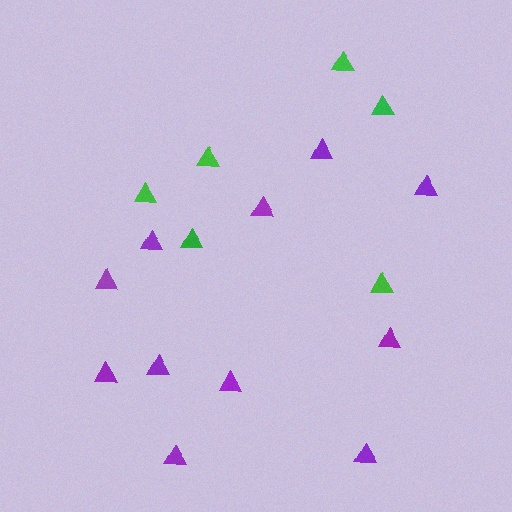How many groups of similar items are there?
There are 2 groups: one group of green triangles (6) and one group of purple triangles (11).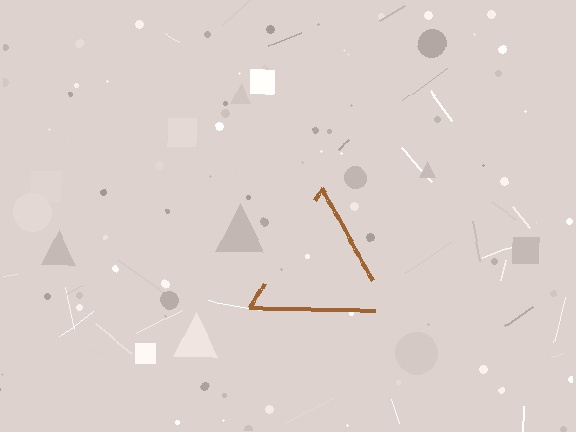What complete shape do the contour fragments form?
The contour fragments form a triangle.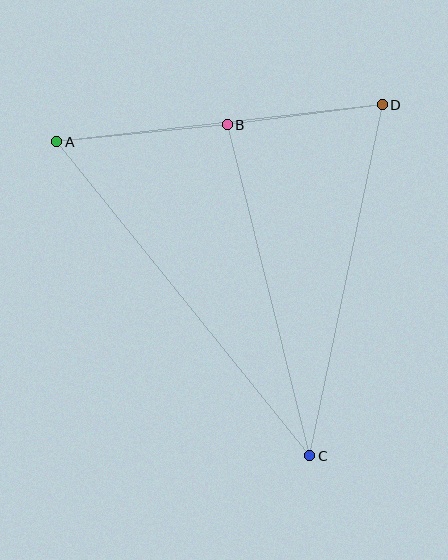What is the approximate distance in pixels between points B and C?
The distance between B and C is approximately 341 pixels.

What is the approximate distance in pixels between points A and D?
The distance between A and D is approximately 328 pixels.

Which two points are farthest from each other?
Points A and C are farthest from each other.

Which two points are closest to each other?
Points B and D are closest to each other.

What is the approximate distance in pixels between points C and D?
The distance between C and D is approximately 358 pixels.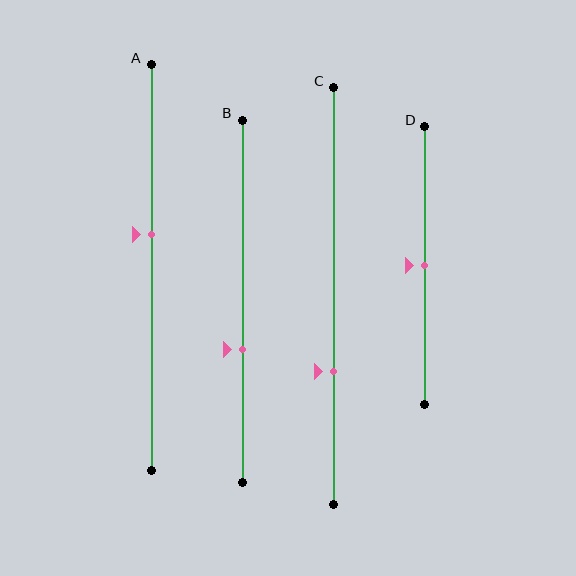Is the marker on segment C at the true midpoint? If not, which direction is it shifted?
No, the marker on segment C is shifted downward by about 18% of the segment length.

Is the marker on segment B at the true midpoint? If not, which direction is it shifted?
No, the marker on segment B is shifted downward by about 13% of the segment length.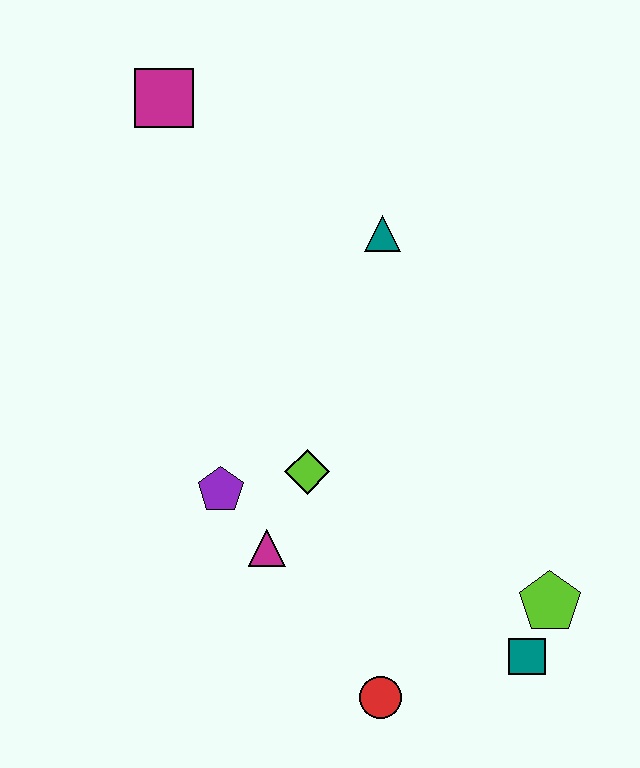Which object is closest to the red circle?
The teal square is closest to the red circle.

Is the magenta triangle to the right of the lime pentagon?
No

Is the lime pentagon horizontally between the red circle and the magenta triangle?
No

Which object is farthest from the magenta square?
The teal square is farthest from the magenta square.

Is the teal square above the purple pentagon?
No